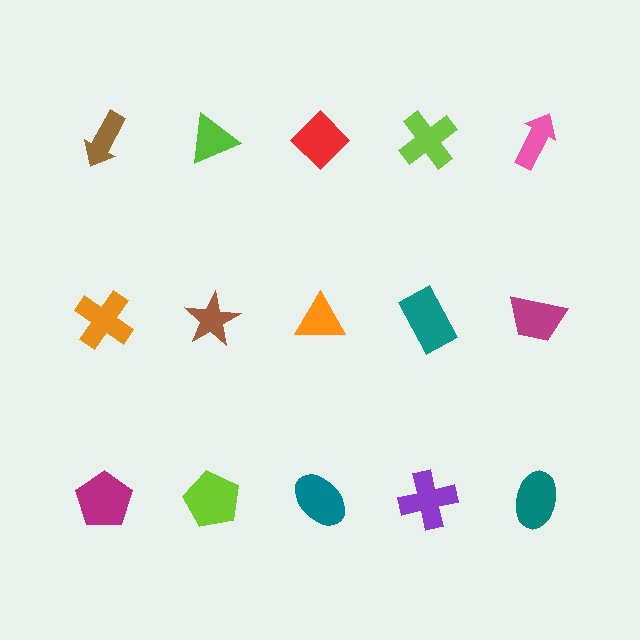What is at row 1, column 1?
A brown arrow.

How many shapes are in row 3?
5 shapes.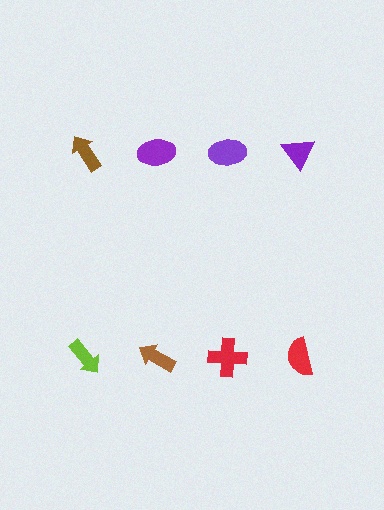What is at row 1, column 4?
A purple triangle.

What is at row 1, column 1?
A brown arrow.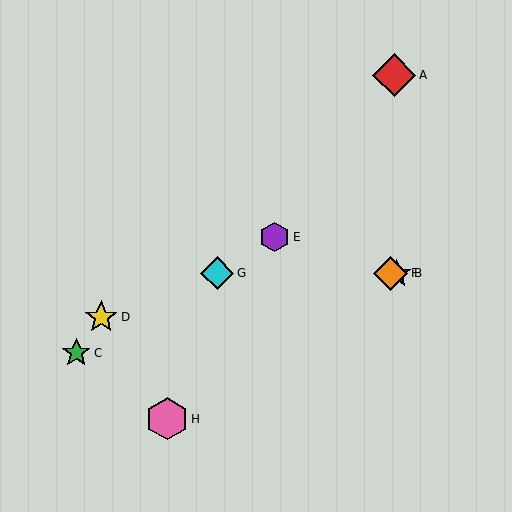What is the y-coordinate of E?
Object E is at y≈237.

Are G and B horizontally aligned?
Yes, both are at y≈273.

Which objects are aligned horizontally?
Objects B, F, G are aligned horizontally.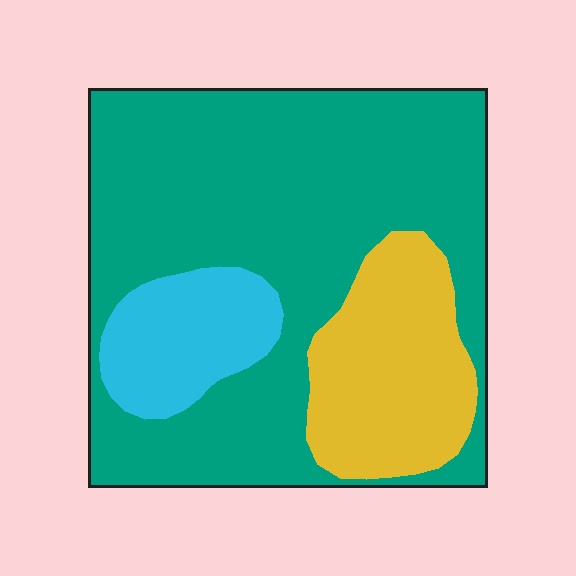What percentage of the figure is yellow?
Yellow covers around 20% of the figure.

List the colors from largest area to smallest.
From largest to smallest: teal, yellow, cyan.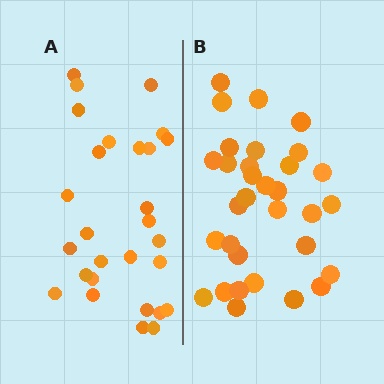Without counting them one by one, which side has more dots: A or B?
Region B (the right region) has more dots.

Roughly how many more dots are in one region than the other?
Region B has about 4 more dots than region A.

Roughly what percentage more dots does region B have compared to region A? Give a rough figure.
About 15% more.